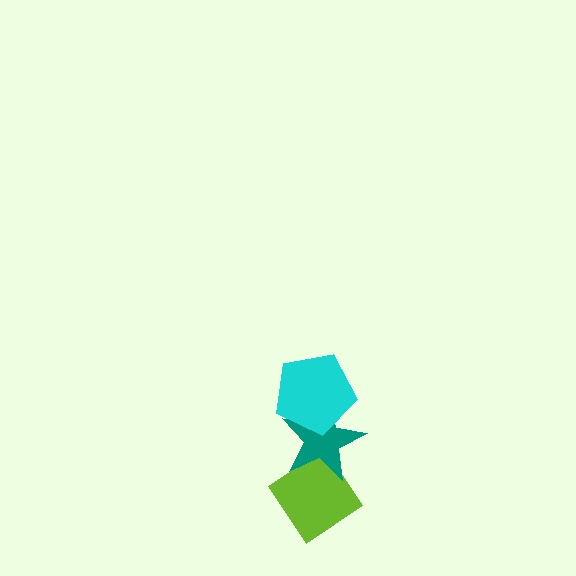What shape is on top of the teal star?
The cyan pentagon is on top of the teal star.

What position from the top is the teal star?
The teal star is 2nd from the top.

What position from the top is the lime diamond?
The lime diamond is 3rd from the top.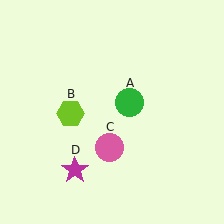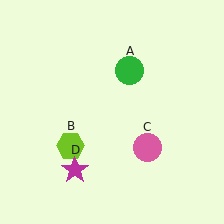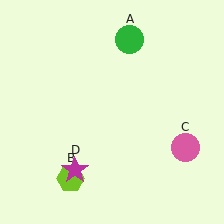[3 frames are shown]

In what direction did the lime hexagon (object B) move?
The lime hexagon (object B) moved down.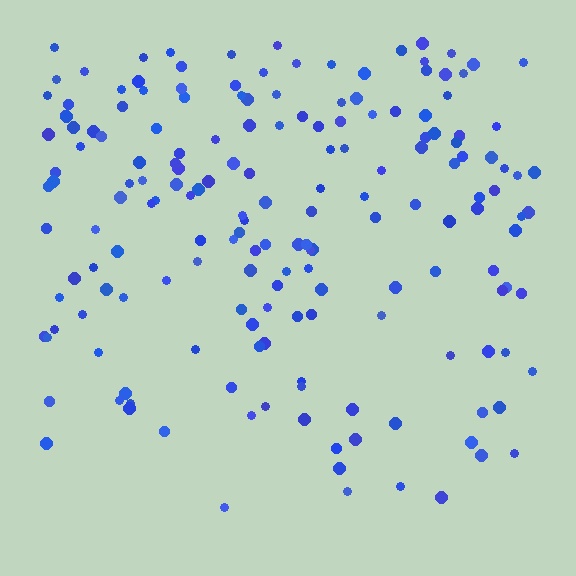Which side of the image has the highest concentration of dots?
The top.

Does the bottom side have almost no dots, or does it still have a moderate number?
Still a moderate number, just noticeably fewer than the top.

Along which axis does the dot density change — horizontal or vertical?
Vertical.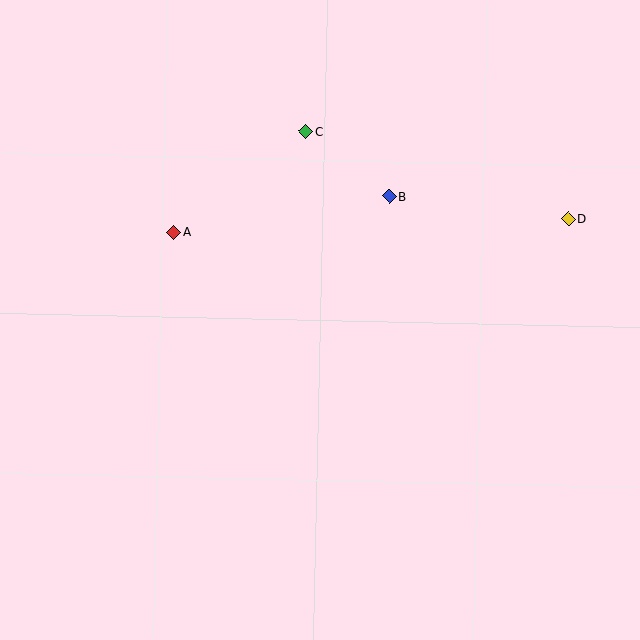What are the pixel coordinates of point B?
Point B is at (389, 196).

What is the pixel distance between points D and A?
The distance between D and A is 395 pixels.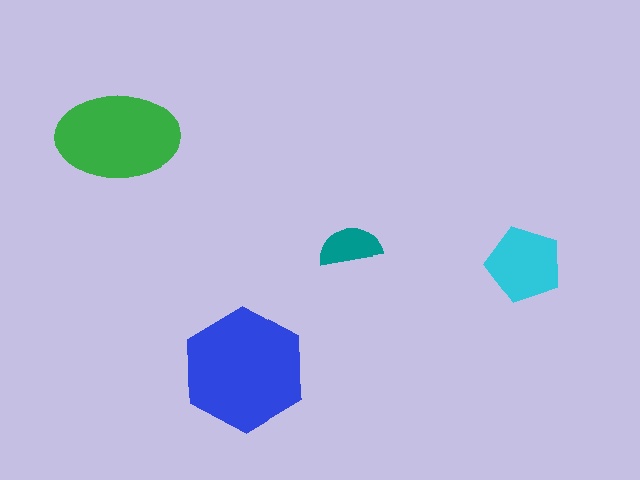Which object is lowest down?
The blue hexagon is bottommost.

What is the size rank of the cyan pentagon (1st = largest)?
3rd.